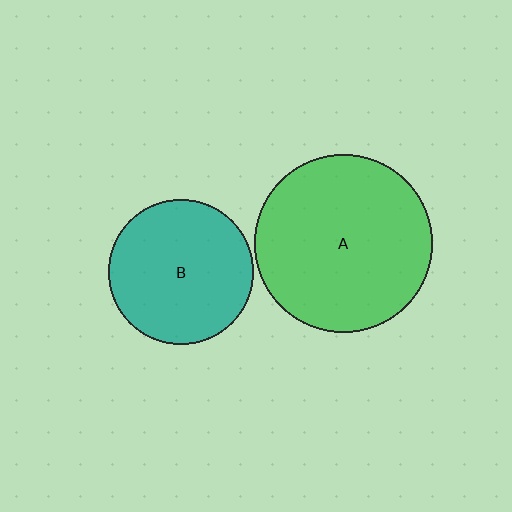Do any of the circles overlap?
No, none of the circles overlap.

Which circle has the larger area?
Circle A (green).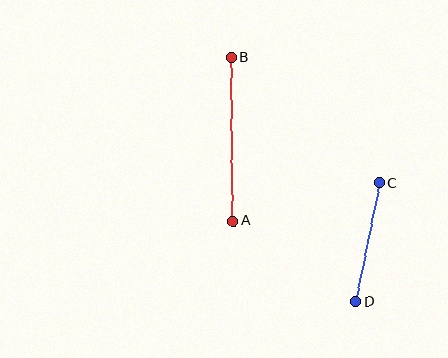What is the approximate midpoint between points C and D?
The midpoint is at approximately (367, 242) pixels.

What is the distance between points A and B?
The distance is approximately 164 pixels.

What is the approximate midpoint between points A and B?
The midpoint is at approximately (232, 139) pixels.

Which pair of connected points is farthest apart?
Points A and B are farthest apart.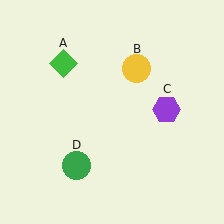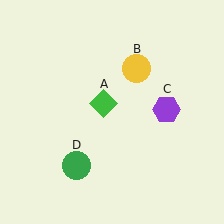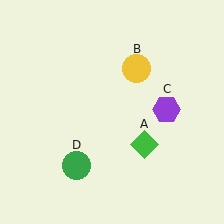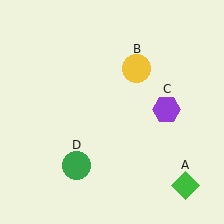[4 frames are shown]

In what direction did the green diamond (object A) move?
The green diamond (object A) moved down and to the right.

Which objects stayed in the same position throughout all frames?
Yellow circle (object B) and purple hexagon (object C) and green circle (object D) remained stationary.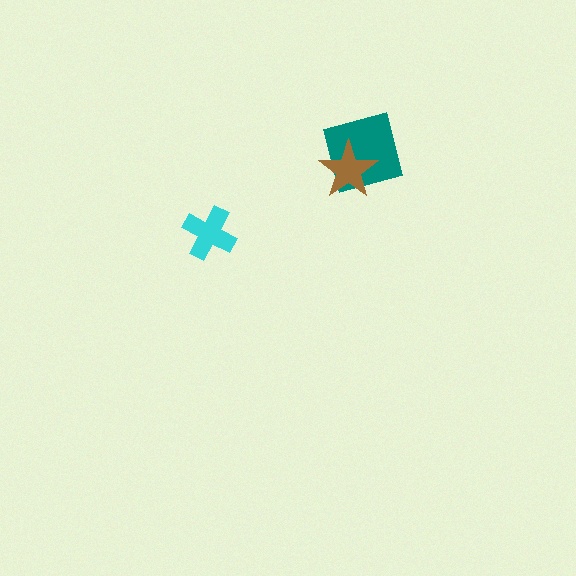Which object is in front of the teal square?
The brown star is in front of the teal square.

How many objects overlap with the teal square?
1 object overlaps with the teal square.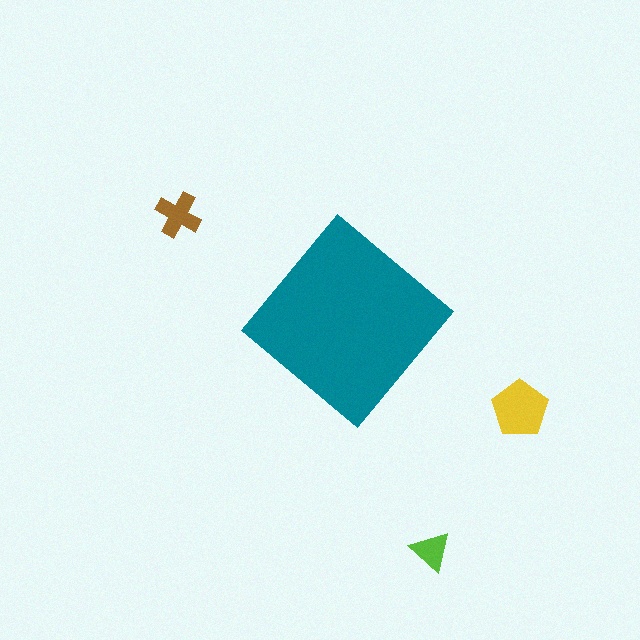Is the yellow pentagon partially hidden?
No, the yellow pentagon is fully visible.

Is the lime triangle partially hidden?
No, the lime triangle is fully visible.